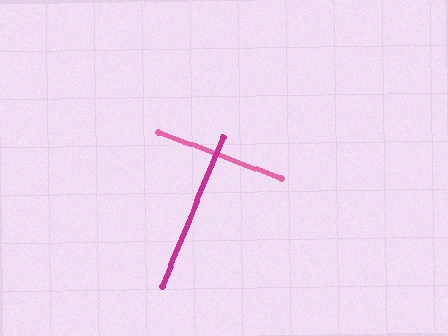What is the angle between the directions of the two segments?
Approximately 89 degrees.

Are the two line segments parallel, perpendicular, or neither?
Perpendicular — they meet at approximately 89°.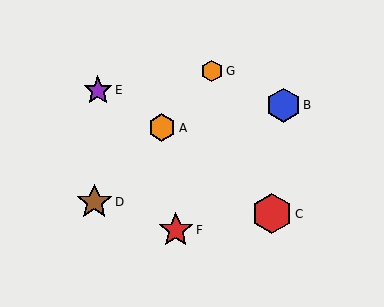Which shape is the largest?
The red hexagon (labeled C) is the largest.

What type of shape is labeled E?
Shape E is a purple star.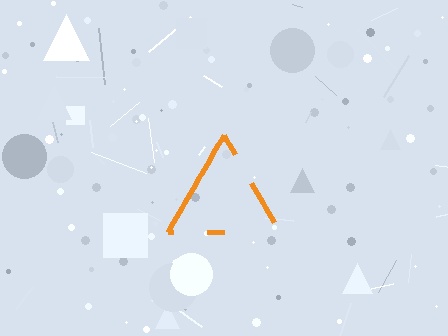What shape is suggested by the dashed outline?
The dashed outline suggests a triangle.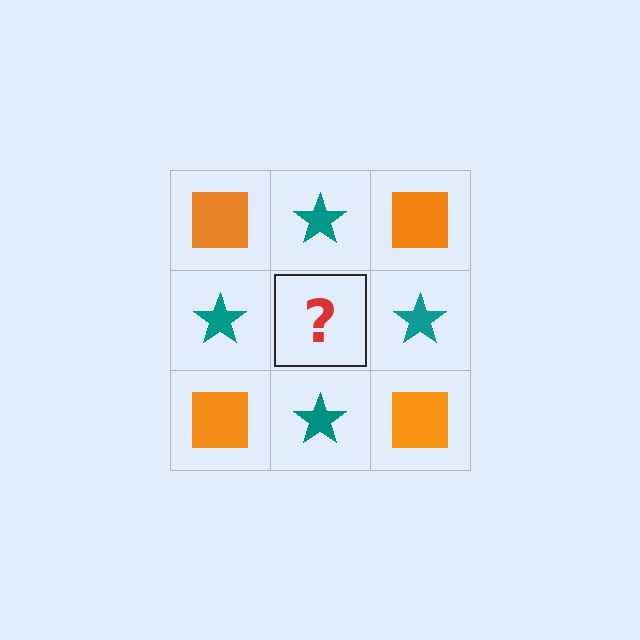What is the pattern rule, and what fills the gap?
The rule is that it alternates orange square and teal star in a checkerboard pattern. The gap should be filled with an orange square.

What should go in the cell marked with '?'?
The missing cell should contain an orange square.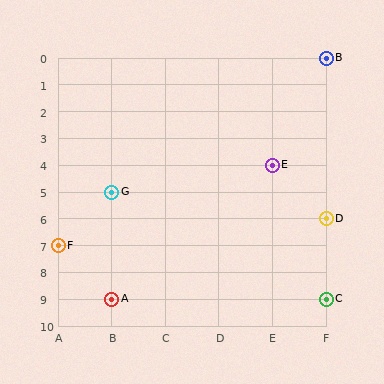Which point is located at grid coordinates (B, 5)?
Point G is at (B, 5).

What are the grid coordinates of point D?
Point D is at grid coordinates (F, 6).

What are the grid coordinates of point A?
Point A is at grid coordinates (B, 9).